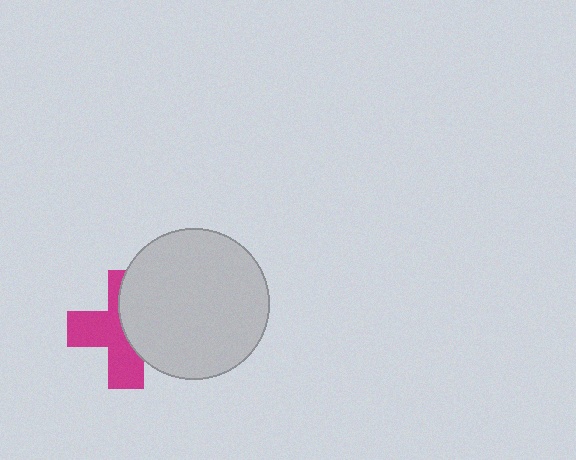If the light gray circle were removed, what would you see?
You would see the complete magenta cross.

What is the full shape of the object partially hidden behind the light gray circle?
The partially hidden object is a magenta cross.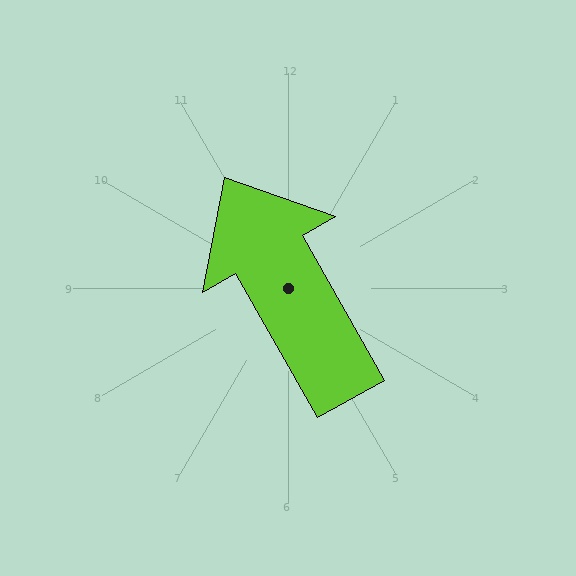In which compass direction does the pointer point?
Northwest.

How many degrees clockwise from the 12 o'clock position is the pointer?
Approximately 330 degrees.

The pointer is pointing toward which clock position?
Roughly 11 o'clock.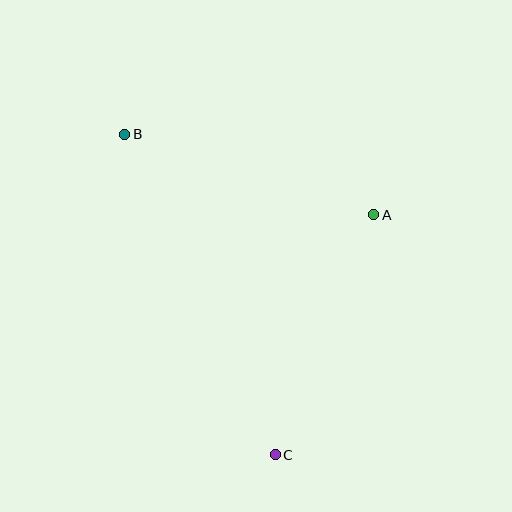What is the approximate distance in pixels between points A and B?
The distance between A and B is approximately 262 pixels.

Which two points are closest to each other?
Points A and C are closest to each other.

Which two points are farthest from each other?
Points B and C are farthest from each other.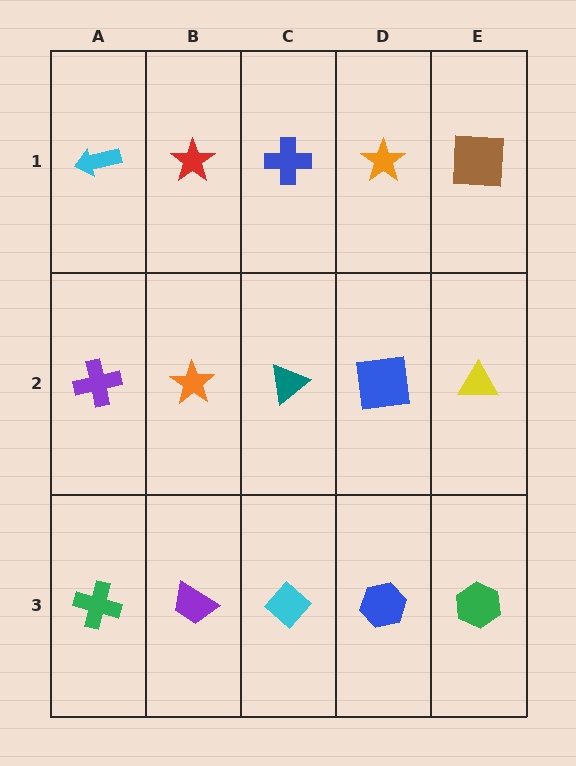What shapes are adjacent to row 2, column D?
An orange star (row 1, column D), a blue hexagon (row 3, column D), a teal triangle (row 2, column C), a yellow triangle (row 2, column E).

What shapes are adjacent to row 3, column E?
A yellow triangle (row 2, column E), a blue hexagon (row 3, column D).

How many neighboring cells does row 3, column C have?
3.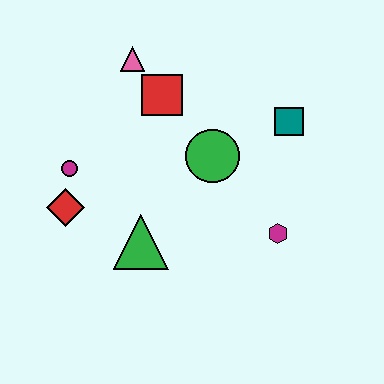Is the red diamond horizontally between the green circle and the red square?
No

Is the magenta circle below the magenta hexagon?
No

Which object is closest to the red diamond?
The magenta circle is closest to the red diamond.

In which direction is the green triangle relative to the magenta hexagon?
The green triangle is to the left of the magenta hexagon.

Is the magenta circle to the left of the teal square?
Yes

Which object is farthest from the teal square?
The red diamond is farthest from the teal square.